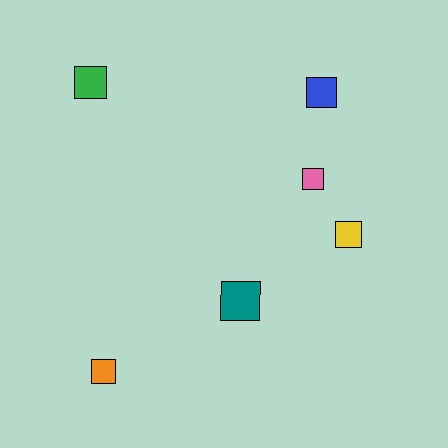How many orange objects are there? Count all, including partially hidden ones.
There is 1 orange object.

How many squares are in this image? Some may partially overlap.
There are 6 squares.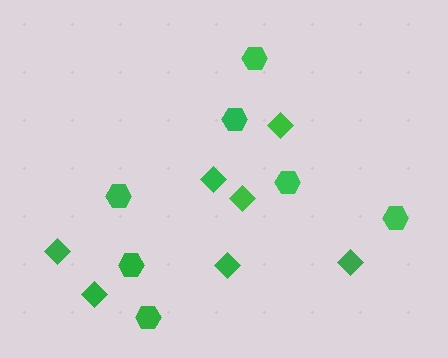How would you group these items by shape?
There are 2 groups: one group of hexagons (7) and one group of diamonds (7).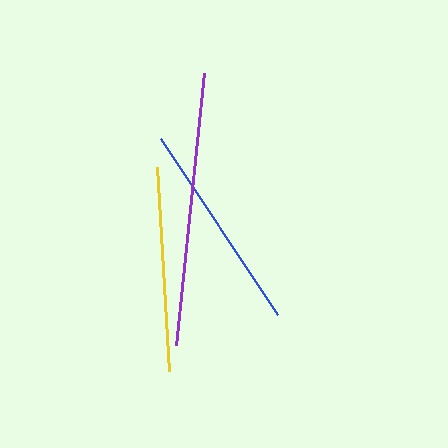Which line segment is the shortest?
The yellow line is the shortest at approximately 204 pixels.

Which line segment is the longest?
The purple line is the longest at approximately 273 pixels.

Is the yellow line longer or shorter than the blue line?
The blue line is longer than the yellow line.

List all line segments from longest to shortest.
From longest to shortest: purple, blue, yellow.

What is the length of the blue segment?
The blue segment is approximately 211 pixels long.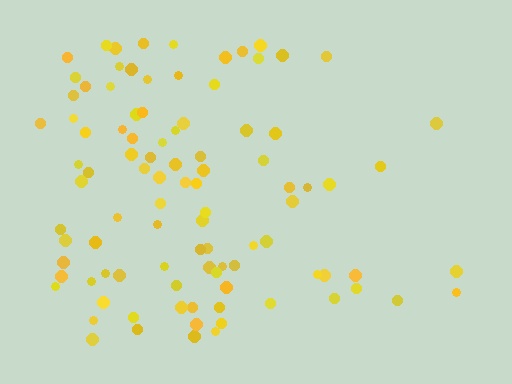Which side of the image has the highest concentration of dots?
The left.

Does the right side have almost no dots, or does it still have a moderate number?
Still a moderate number, just noticeably fewer than the left.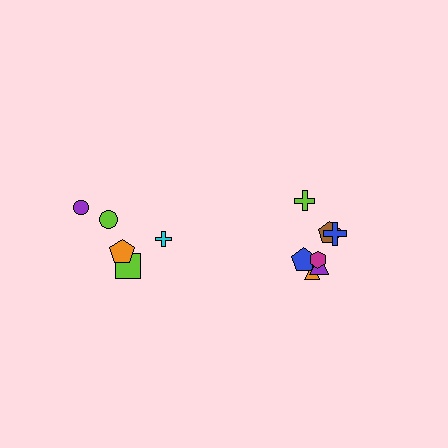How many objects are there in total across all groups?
There are 12 objects.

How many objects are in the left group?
There are 5 objects.